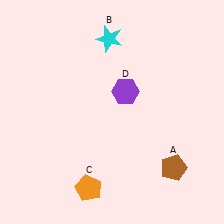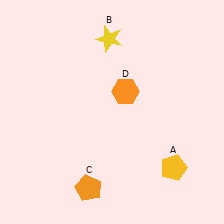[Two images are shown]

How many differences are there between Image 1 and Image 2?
There are 3 differences between the two images.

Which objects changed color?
A changed from brown to yellow. B changed from cyan to yellow. D changed from purple to orange.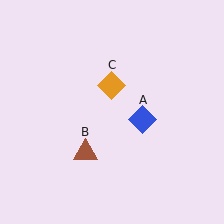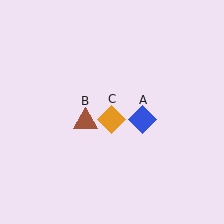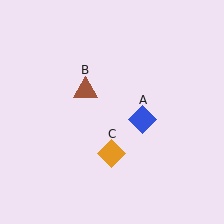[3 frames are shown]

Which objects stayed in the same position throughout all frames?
Blue diamond (object A) remained stationary.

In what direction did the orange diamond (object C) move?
The orange diamond (object C) moved down.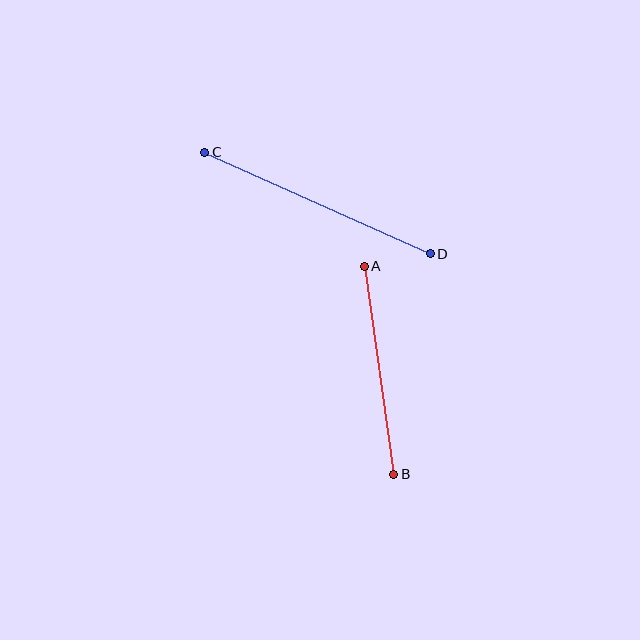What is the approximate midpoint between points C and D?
The midpoint is at approximately (317, 203) pixels.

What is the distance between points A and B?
The distance is approximately 210 pixels.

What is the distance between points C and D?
The distance is approximately 248 pixels.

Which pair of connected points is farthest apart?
Points C and D are farthest apart.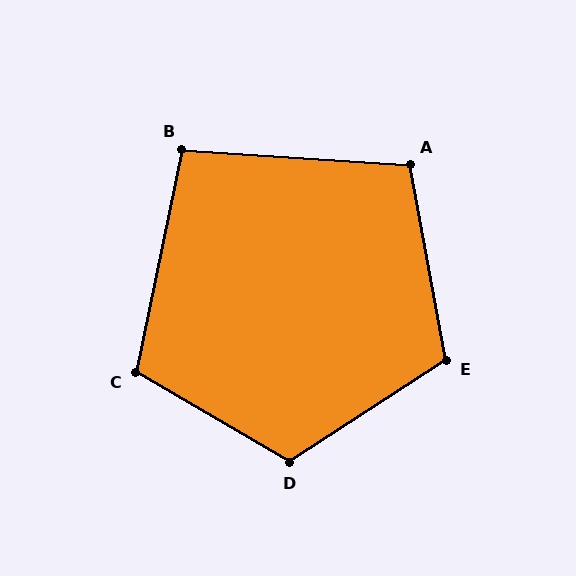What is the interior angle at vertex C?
Approximately 109 degrees (obtuse).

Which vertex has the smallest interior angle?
B, at approximately 98 degrees.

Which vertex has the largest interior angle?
D, at approximately 117 degrees.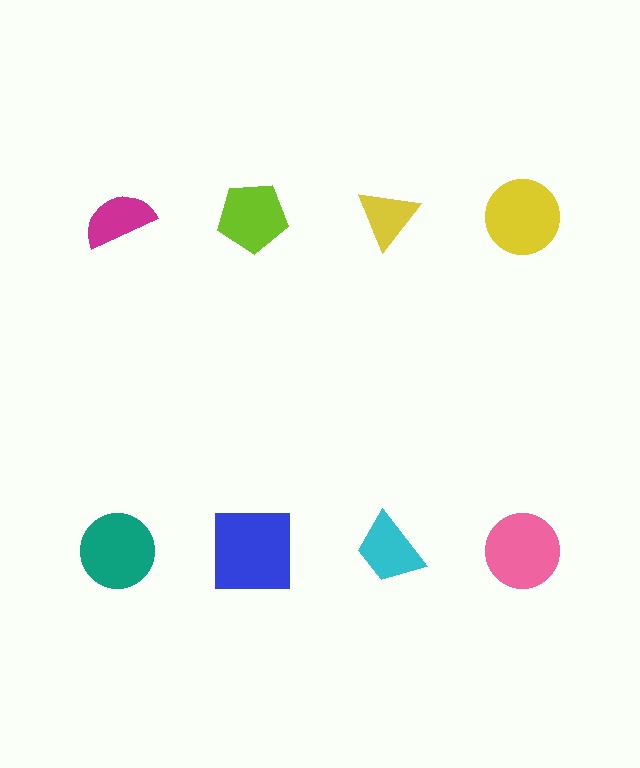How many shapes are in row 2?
4 shapes.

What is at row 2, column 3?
A cyan trapezoid.